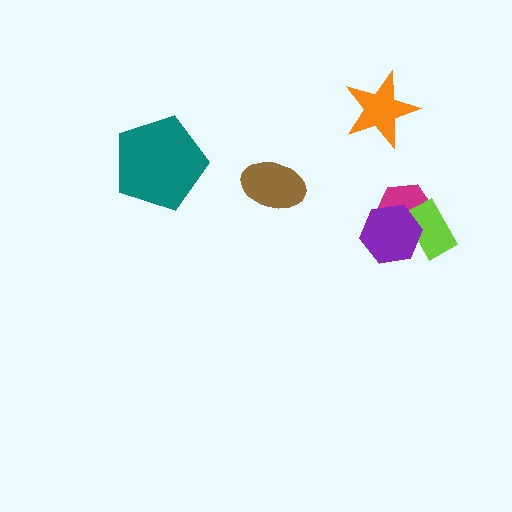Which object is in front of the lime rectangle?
The purple hexagon is in front of the lime rectangle.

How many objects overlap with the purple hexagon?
2 objects overlap with the purple hexagon.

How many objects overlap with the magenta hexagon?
2 objects overlap with the magenta hexagon.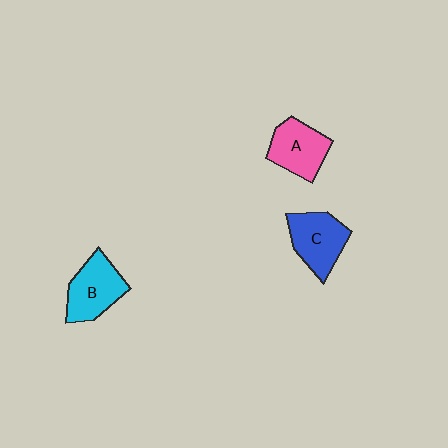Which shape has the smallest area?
Shape A (pink).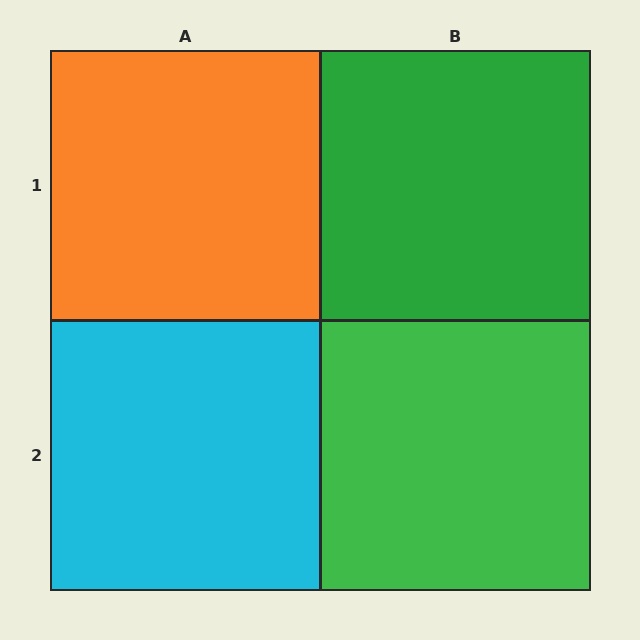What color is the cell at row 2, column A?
Cyan.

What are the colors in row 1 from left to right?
Orange, green.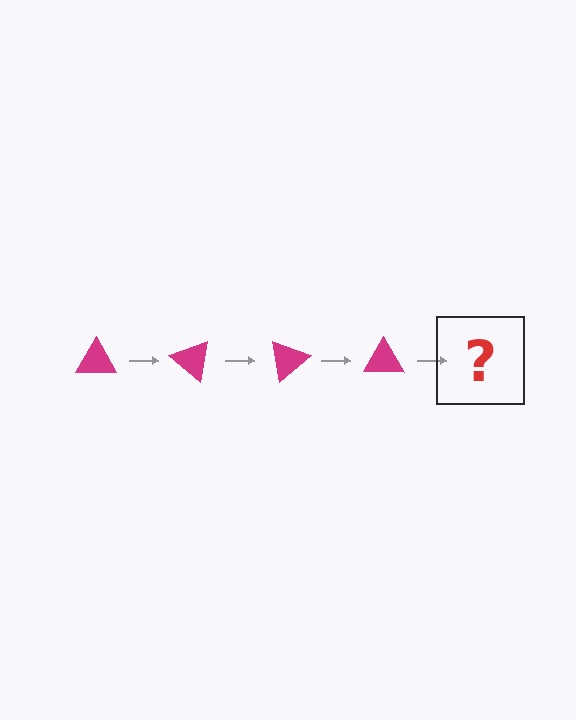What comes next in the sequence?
The next element should be a magenta triangle rotated 160 degrees.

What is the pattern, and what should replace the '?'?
The pattern is that the triangle rotates 40 degrees each step. The '?' should be a magenta triangle rotated 160 degrees.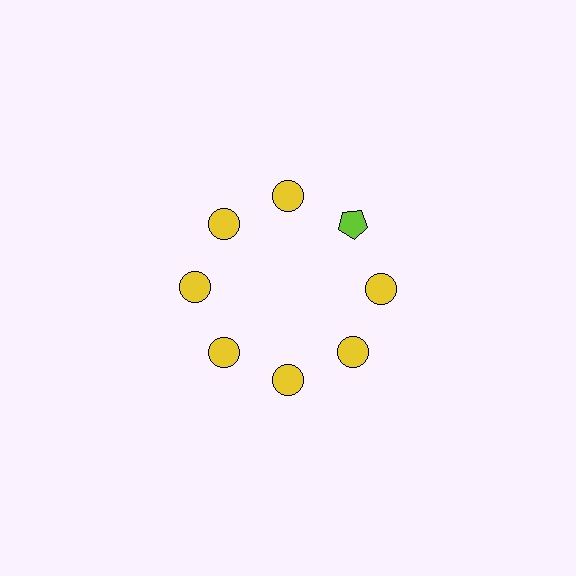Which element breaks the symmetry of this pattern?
The lime pentagon at roughly the 2 o'clock position breaks the symmetry. All other shapes are yellow circles.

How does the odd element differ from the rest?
It differs in both color (lime instead of yellow) and shape (pentagon instead of circle).